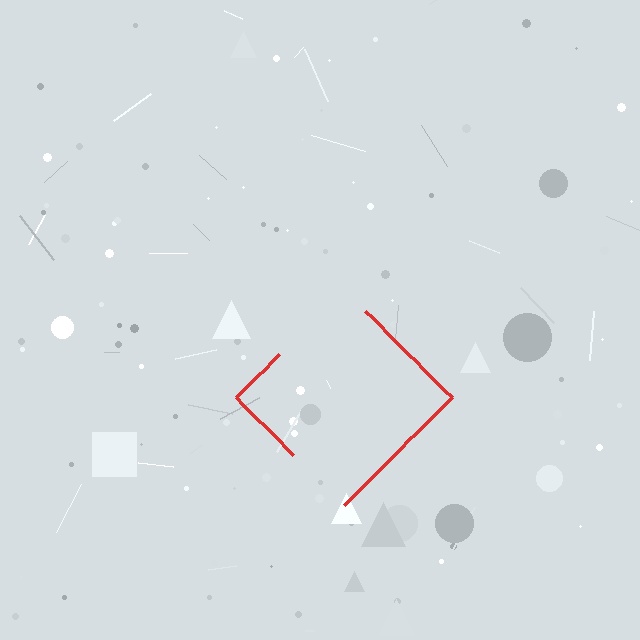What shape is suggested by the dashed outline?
The dashed outline suggests a diamond.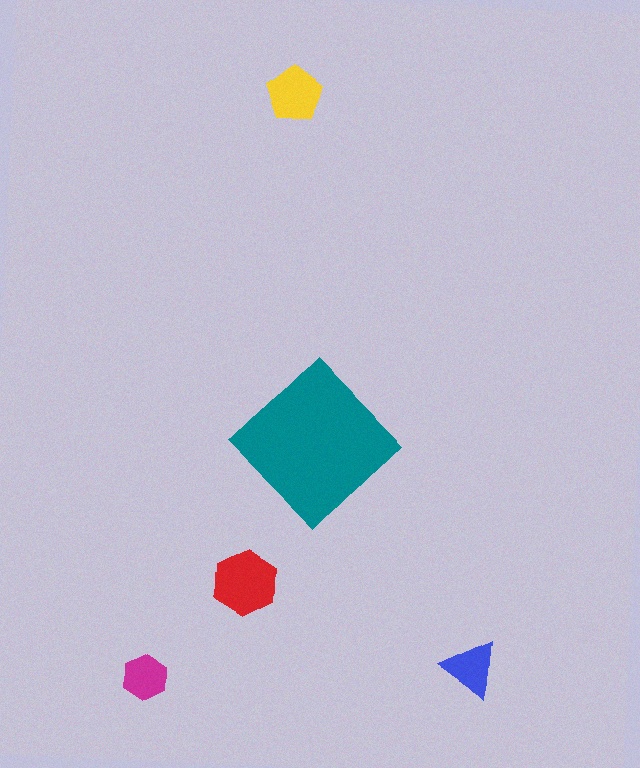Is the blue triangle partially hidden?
No, the blue triangle is fully visible.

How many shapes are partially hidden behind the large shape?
0 shapes are partially hidden.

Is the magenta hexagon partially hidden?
No, the magenta hexagon is fully visible.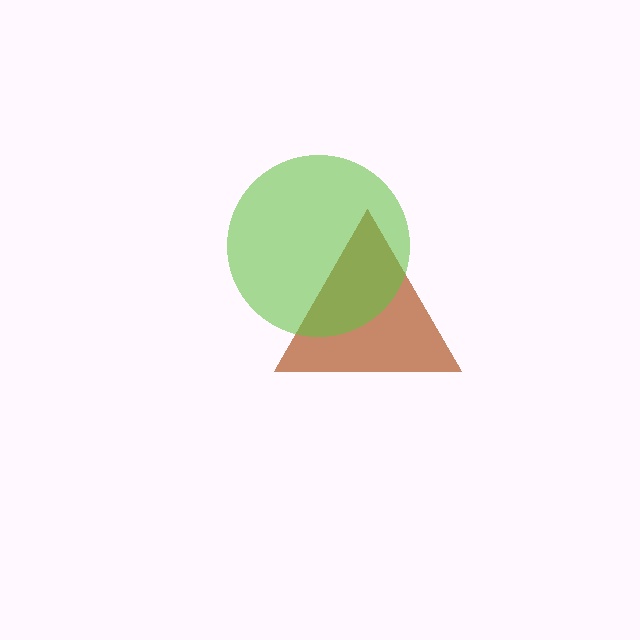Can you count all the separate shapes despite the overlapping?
Yes, there are 2 separate shapes.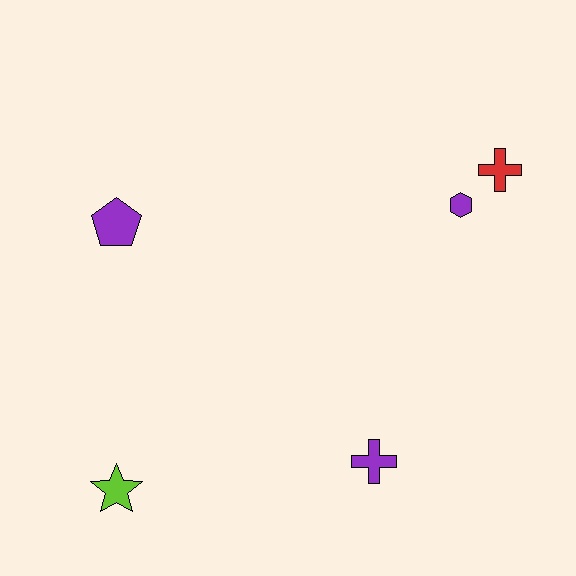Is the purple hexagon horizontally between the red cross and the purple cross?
Yes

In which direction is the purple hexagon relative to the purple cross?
The purple hexagon is above the purple cross.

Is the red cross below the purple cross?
No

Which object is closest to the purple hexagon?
The red cross is closest to the purple hexagon.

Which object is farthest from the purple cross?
The purple pentagon is farthest from the purple cross.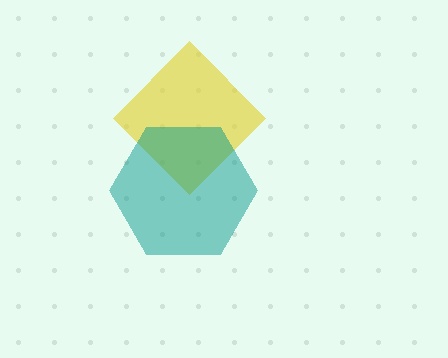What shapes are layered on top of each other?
The layered shapes are: a yellow diamond, a teal hexagon.